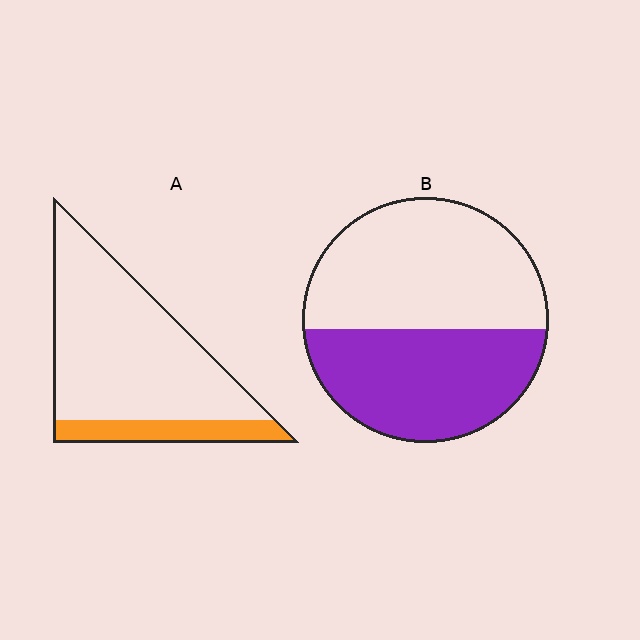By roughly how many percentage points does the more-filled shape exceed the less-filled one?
By roughly 30 percentage points (B over A).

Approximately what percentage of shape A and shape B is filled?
A is approximately 20% and B is approximately 45%.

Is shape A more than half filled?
No.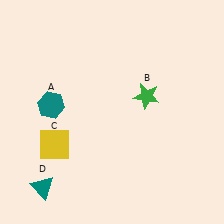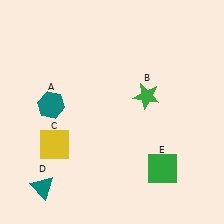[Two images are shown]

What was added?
A green square (E) was added in Image 2.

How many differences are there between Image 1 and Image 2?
There is 1 difference between the two images.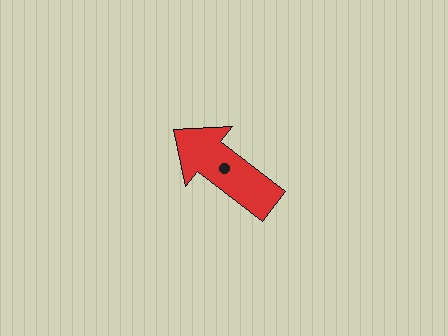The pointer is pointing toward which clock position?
Roughly 10 o'clock.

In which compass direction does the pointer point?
Northwest.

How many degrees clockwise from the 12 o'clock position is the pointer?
Approximately 308 degrees.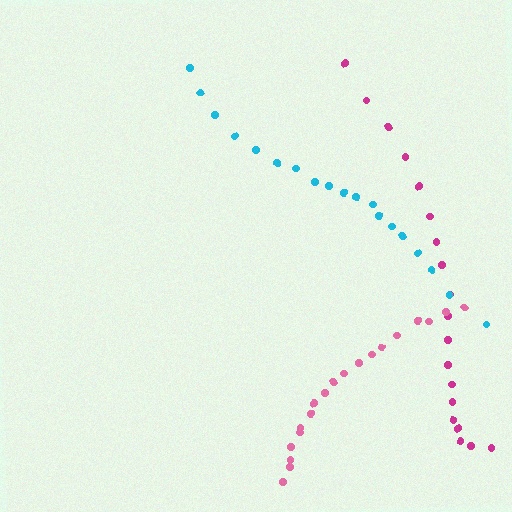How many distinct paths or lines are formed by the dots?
There are 3 distinct paths.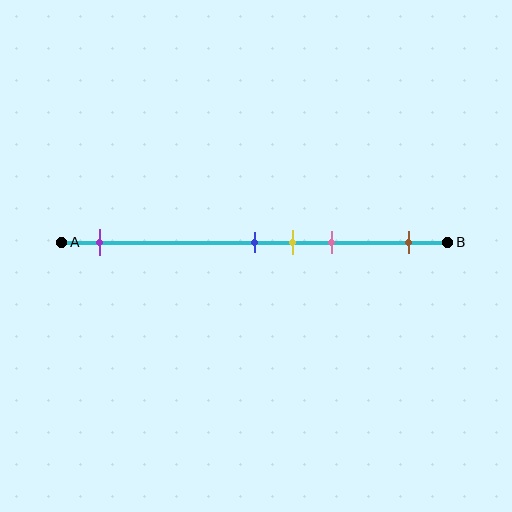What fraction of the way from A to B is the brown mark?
The brown mark is approximately 90% (0.9) of the way from A to B.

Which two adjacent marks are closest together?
The blue and yellow marks are the closest adjacent pair.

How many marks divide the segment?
There are 5 marks dividing the segment.